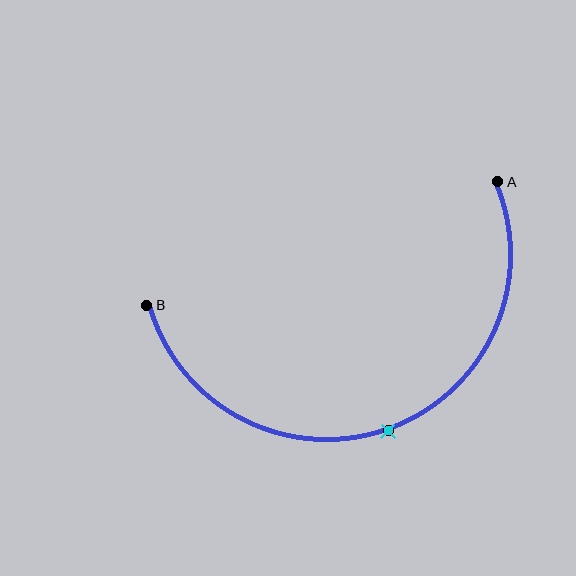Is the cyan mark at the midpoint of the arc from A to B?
Yes. The cyan mark lies on the arc at equal arc-length from both A and B — it is the arc midpoint.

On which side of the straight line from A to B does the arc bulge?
The arc bulges below the straight line connecting A and B.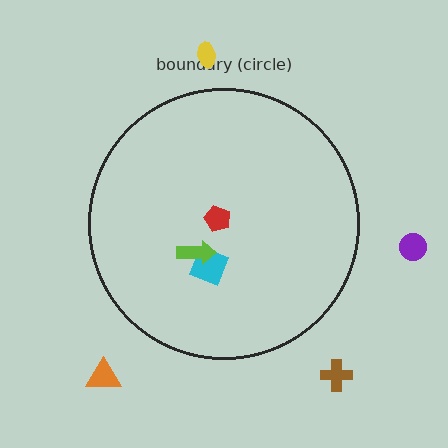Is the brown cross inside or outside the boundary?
Outside.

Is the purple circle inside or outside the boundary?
Outside.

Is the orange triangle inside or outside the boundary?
Outside.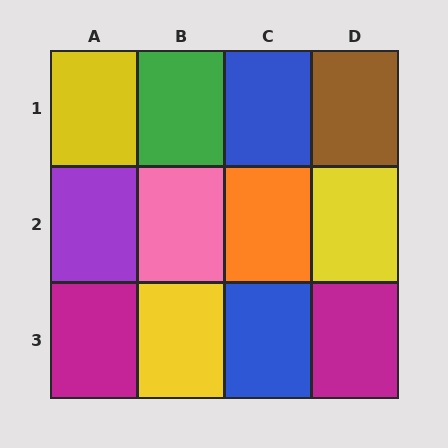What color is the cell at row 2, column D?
Yellow.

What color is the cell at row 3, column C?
Blue.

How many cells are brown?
1 cell is brown.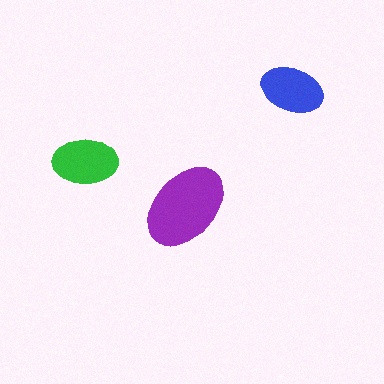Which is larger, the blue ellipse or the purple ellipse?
The purple one.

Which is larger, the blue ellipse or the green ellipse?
The green one.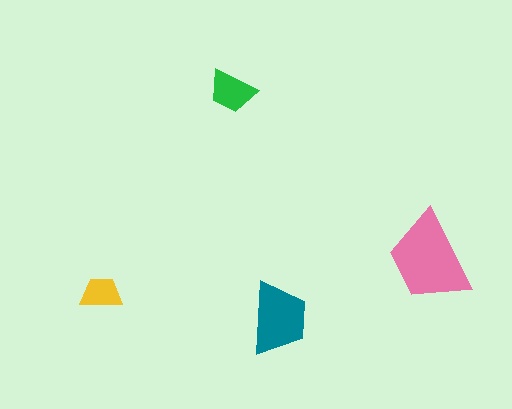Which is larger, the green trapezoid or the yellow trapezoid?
The green one.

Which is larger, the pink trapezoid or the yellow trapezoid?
The pink one.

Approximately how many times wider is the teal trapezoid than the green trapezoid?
About 1.5 times wider.